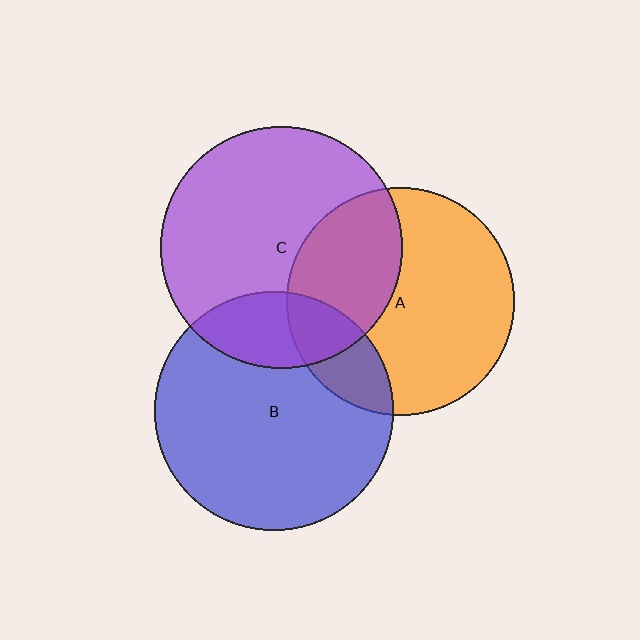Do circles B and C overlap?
Yes.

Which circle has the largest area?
Circle C (purple).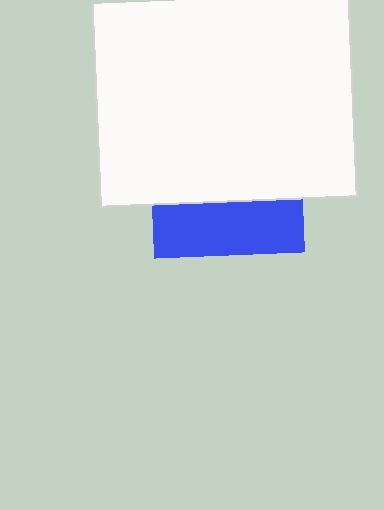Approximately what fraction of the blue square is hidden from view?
Roughly 64% of the blue square is hidden behind the white square.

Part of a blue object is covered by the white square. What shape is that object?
It is a square.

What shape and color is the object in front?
The object in front is a white square.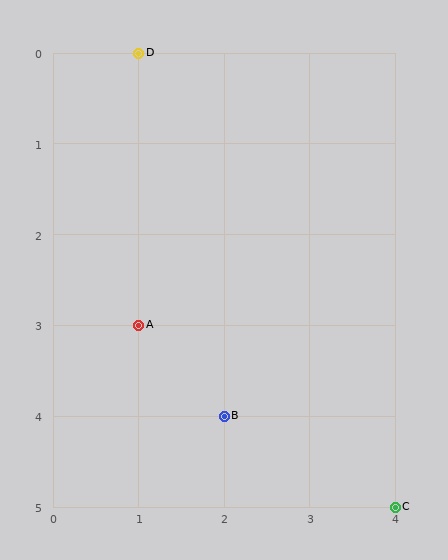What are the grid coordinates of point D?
Point D is at grid coordinates (1, 0).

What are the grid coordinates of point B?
Point B is at grid coordinates (2, 4).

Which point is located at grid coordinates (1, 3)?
Point A is at (1, 3).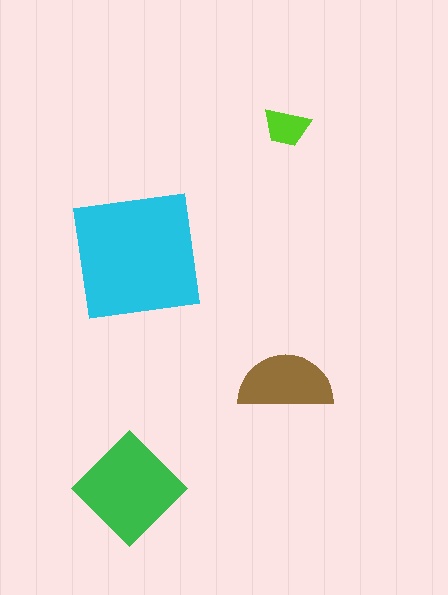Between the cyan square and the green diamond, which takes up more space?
The cyan square.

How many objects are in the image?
There are 4 objects in the image.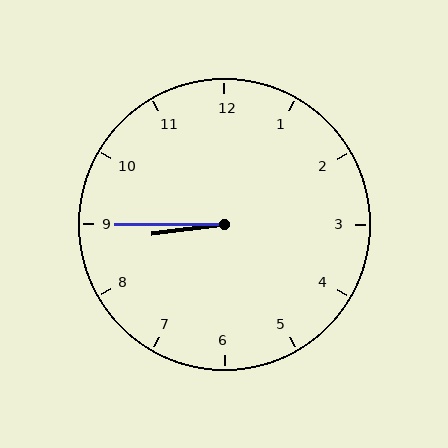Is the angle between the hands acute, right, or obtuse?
It is acute.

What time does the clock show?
8:45.